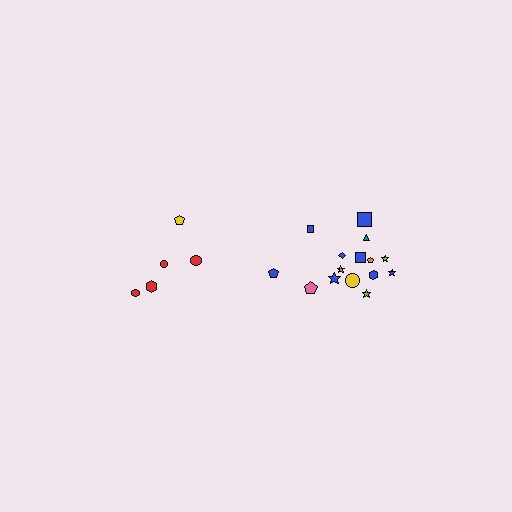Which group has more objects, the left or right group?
The right group.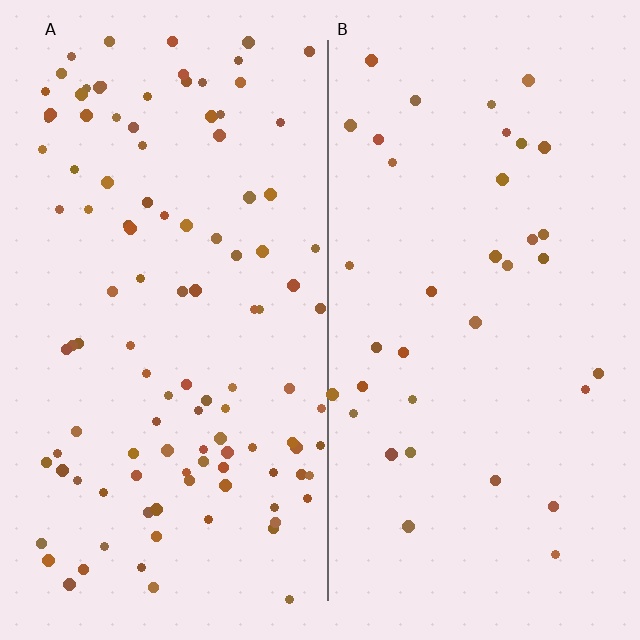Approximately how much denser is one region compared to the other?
Approximately 3.0× — region A over region B.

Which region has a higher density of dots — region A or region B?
A (the left).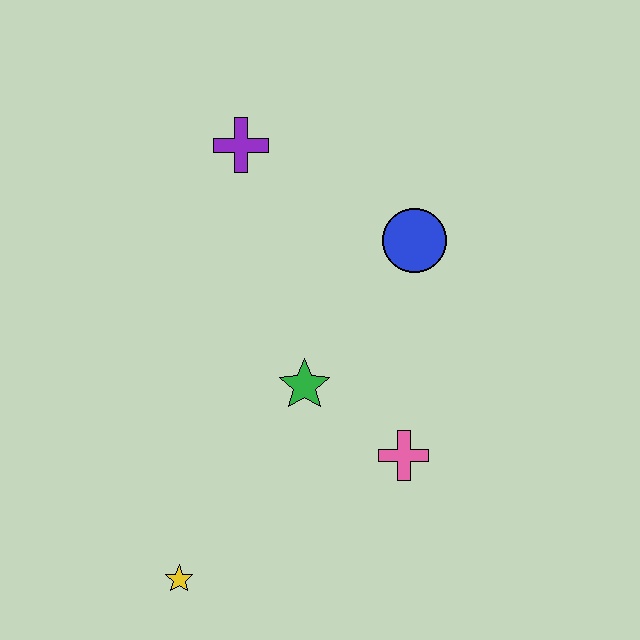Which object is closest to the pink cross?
The green star is closest to the pink cross.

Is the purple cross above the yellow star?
Yes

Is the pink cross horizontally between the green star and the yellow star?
No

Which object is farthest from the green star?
The purple cross is farthest from the green star.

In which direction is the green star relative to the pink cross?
The green star is to the left of the pink cross.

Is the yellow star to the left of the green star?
Yes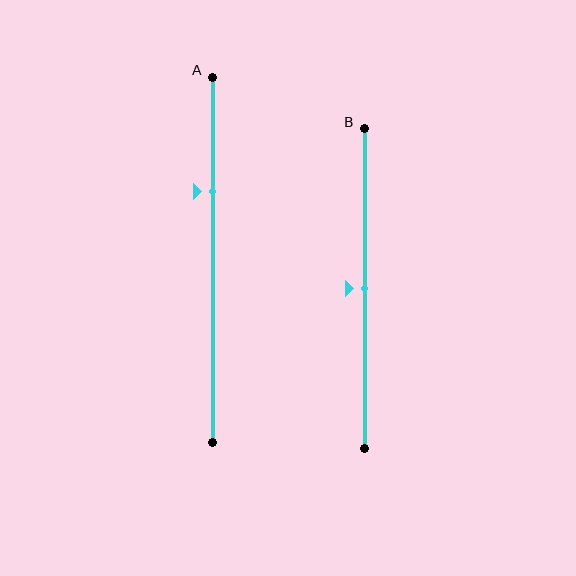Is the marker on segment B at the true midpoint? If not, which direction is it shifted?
Yes, the marker on segment B is at the true midpoint.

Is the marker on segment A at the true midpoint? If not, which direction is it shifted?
No, the marker on segment A is shifted upward by about 19% of the segment length.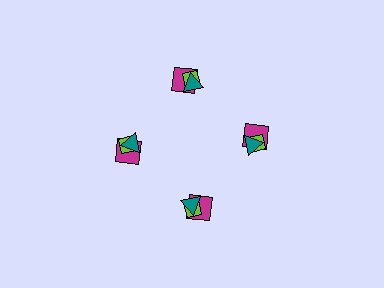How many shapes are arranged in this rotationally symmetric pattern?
There are 12 shapes, arranged in 4 groups of 3.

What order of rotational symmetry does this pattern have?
This pattern has 4-fold rotational symmetry.